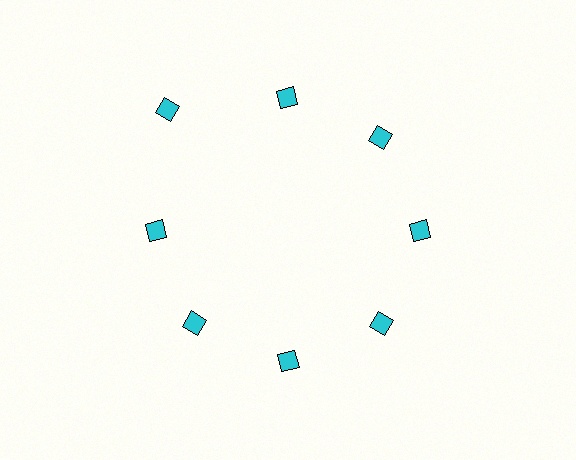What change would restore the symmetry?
The symmetry would be restored by moving it inward, back onto the ring so that all 8 diamonds sit at equal angles and equal distance from the center.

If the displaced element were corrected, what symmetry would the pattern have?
It would have 8-fold rotational symmetry — the pattern would map onto itself every 45 degrees.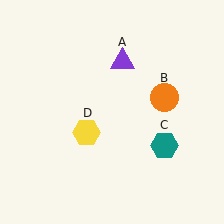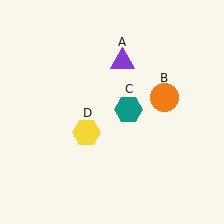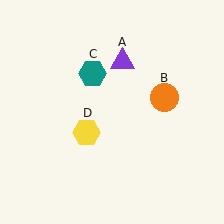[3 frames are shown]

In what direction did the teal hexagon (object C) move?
The teal hexagon (object C) moved up and to the left.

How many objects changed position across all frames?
1 object changed position: teal hexagon (object C).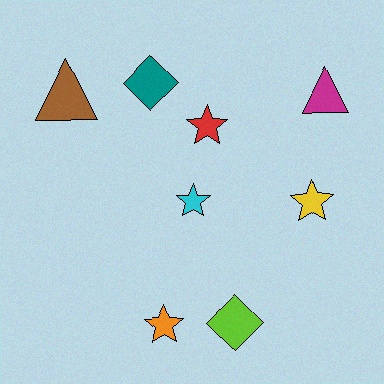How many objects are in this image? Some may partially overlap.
There are 8 objects.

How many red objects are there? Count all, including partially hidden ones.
There is 1 red object.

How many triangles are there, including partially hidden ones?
There are 2 triangles.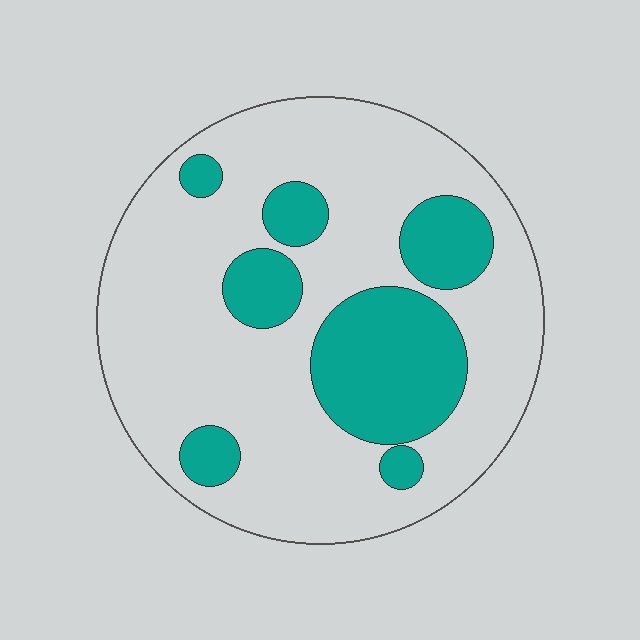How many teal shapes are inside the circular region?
7.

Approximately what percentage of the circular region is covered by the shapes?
Approximately 25%.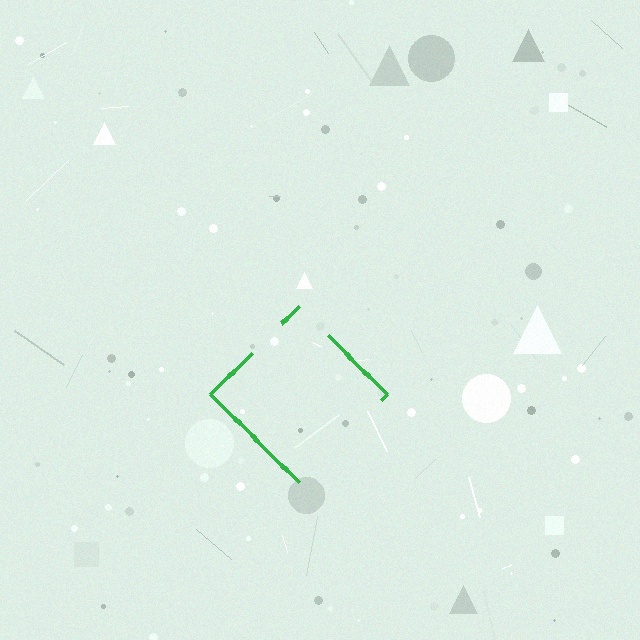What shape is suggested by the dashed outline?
The dashed outline suggests a diamond.